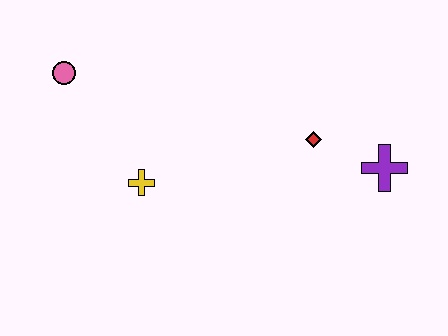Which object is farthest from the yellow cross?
The purple cross is farthest from the yellow cross.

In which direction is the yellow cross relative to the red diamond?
The yellow cross is to the left of the red diamond.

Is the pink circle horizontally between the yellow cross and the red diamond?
No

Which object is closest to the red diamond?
The purple cross is closest to the red diamond.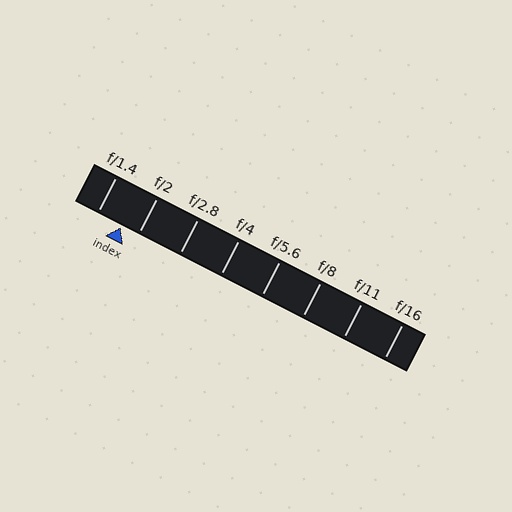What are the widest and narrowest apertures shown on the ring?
The widest aperture shown is f/1.4 and the narrowest is f/16.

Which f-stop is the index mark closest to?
The index mark is closest to f/2.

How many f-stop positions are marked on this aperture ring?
There are 8 f-stop positions marked.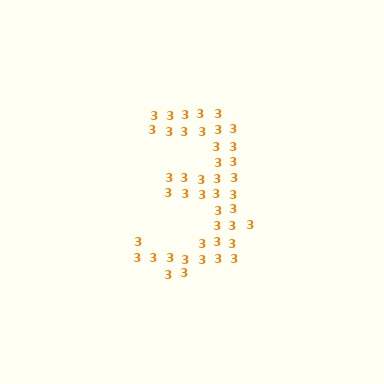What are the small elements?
The small elements are digit 3's.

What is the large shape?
The large shape is the digit 3.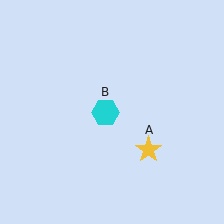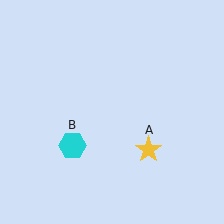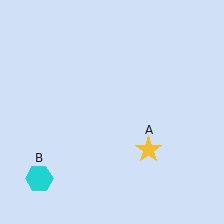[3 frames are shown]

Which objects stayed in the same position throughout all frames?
Yellow star (object A) remained stationary.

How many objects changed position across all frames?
1 object changed position: cyan hexagon (object B).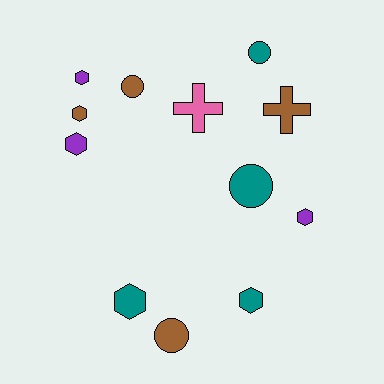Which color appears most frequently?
Teal, with 4 objects.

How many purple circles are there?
There are no purple circles.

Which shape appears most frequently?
Hexagon, with 6 objects.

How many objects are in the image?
There are 12 objects.